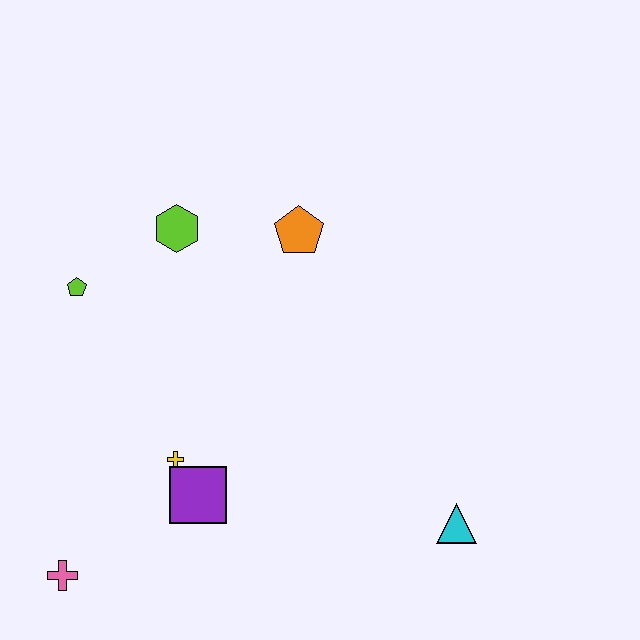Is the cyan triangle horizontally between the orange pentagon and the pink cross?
No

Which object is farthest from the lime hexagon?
The cyan triangle is farthest from the lime hexagon.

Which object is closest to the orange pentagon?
The lime hexagon is closest to the orange pentagon.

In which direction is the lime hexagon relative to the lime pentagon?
The lime hexagon is to the right of the lime pentagon.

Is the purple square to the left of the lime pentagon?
No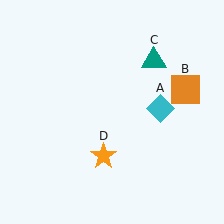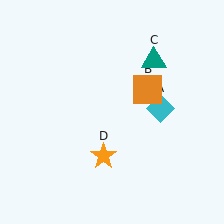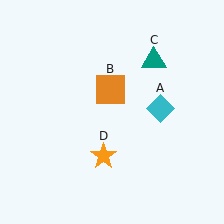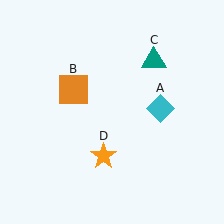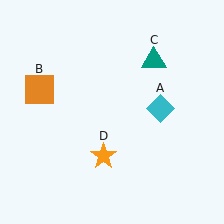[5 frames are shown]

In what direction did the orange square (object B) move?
The orange square (object B) moved left.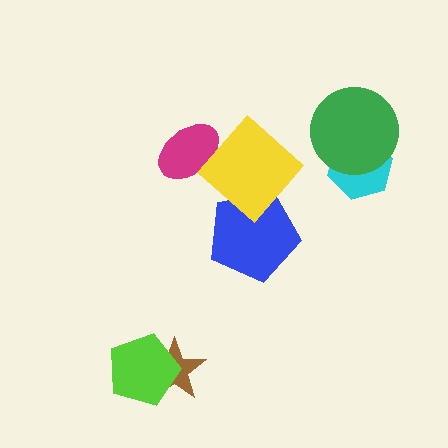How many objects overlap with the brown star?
1 object overlaps with the brown star.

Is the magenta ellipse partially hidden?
Yes, it is partially covered by another shape.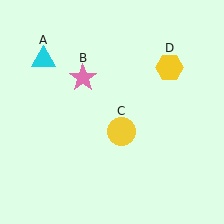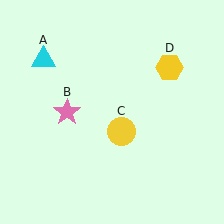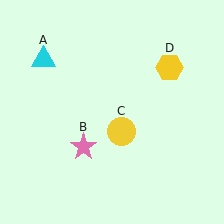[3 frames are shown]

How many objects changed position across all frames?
1 object changed position: pink star (object B).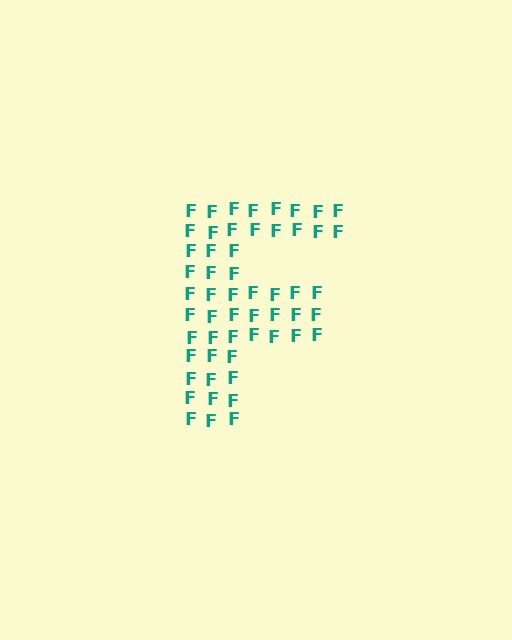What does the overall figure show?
The overall figure shows the letter F.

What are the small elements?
The small elements are letter F's.